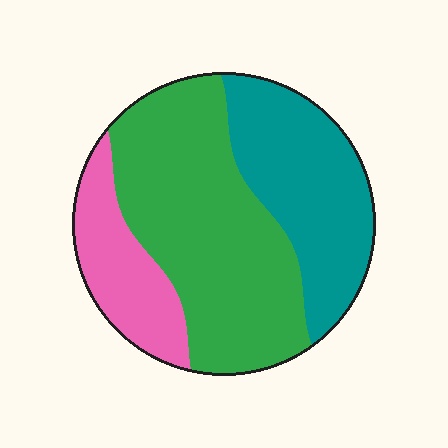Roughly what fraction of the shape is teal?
Teal covers around 30% of the shape.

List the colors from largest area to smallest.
From largest to smallest: green, teal, pink.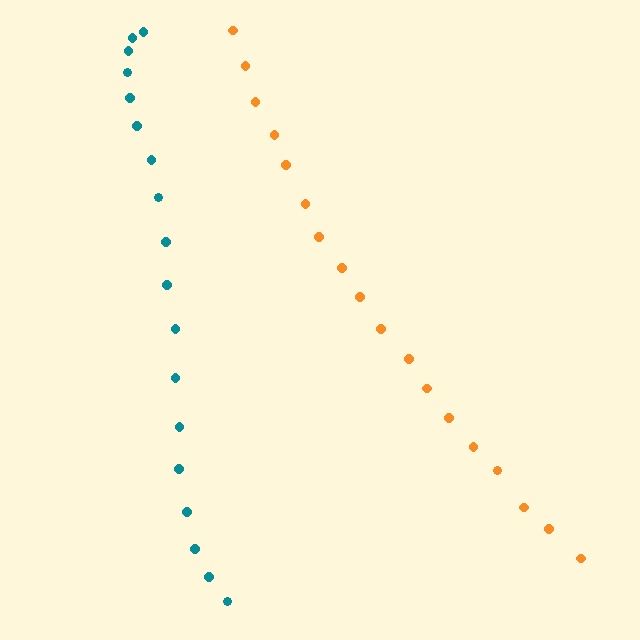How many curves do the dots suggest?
There are 2 distinct paths.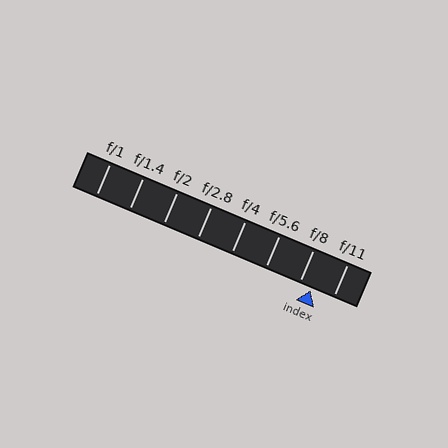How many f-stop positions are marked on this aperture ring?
There are 8 f-stop positions marked.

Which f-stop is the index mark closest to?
The index mark is closest to f/8.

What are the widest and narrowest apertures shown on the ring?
The widest aperture shown is f/1 and the narrowest is f/11.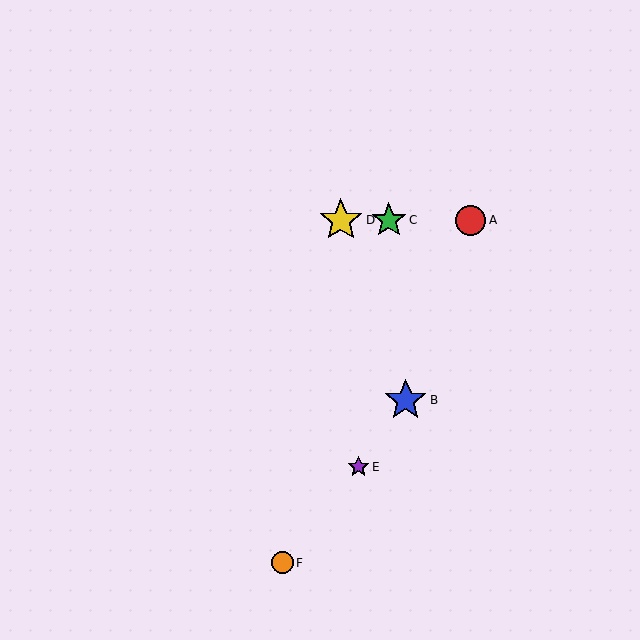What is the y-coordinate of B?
Object B is at y≈400.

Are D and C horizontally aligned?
Yes, both are at y≈220.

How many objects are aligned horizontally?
3 objects (A, C, D) are aligned horizontally.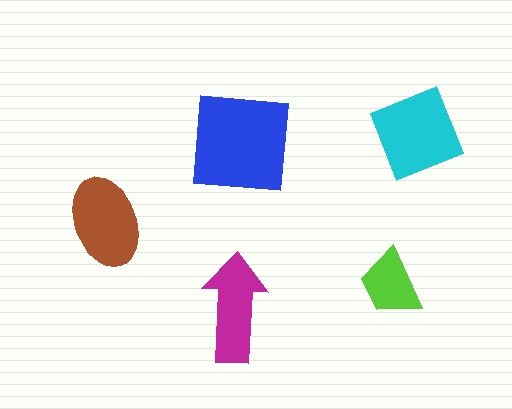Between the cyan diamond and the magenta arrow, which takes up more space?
The cyan diamond.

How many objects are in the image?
There are 5 objects in the image.